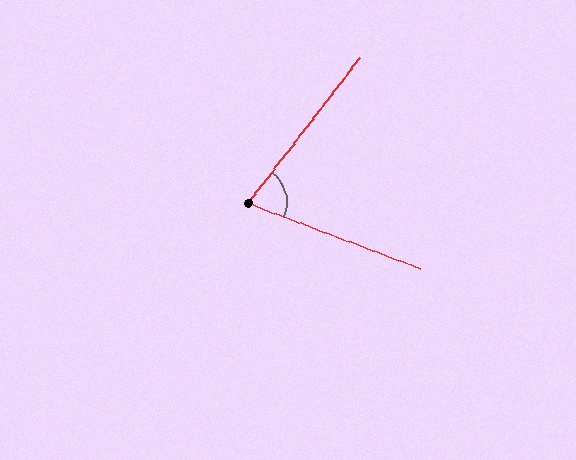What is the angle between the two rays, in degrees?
Approximately 73 degrees.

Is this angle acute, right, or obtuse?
It is acute.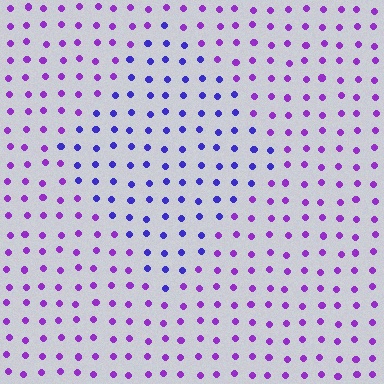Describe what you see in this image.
The image is filled with small purple elements in a uniform arrangement. A diamond-shaped region is visible where the elements are tinted to a slightly different hue, forming a subtle color boundary.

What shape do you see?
I see a diamond.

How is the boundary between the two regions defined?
The boundary is defined purely by a slight shift in hue (about 36 degrees). Spacing, size, and orientation are identical on both sides.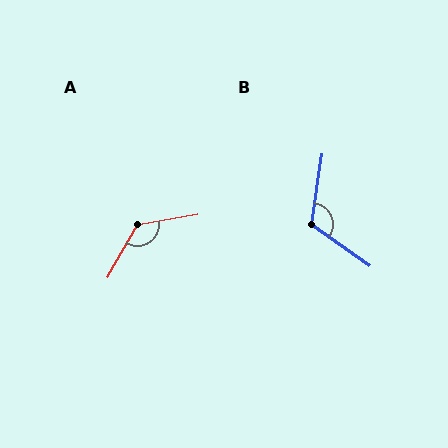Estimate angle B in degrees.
Approximately 117 degrees.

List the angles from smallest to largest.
B (117°), A (130°).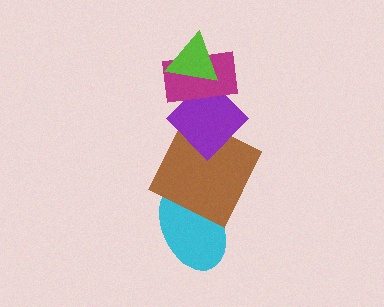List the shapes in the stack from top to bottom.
From top to bottom: the lime triangle, the magenta rectangle, the purple diamond, the brown square, the cyan ellipse.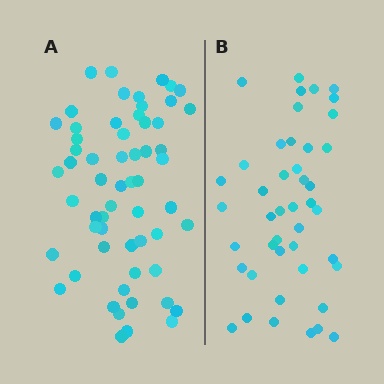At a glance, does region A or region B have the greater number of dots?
Region A (the left region) has more dots.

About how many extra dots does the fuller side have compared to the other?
Region A has approximately 15 more dots than region B.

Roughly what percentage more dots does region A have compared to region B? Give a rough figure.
About 35% more.